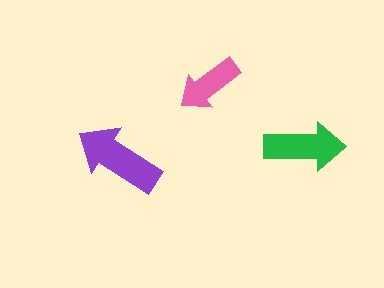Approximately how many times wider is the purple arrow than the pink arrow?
About 1.5 times wider.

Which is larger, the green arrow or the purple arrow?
The purple one.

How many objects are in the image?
There are 3 objects in the image.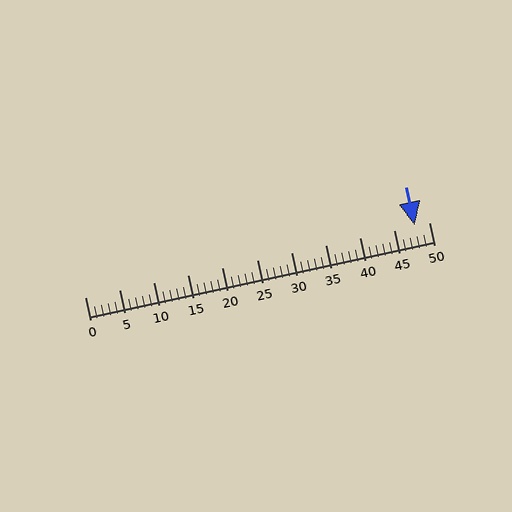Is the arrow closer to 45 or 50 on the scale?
The arrow is closer to 50.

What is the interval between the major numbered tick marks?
The major tick marks are spaced 5 units apart.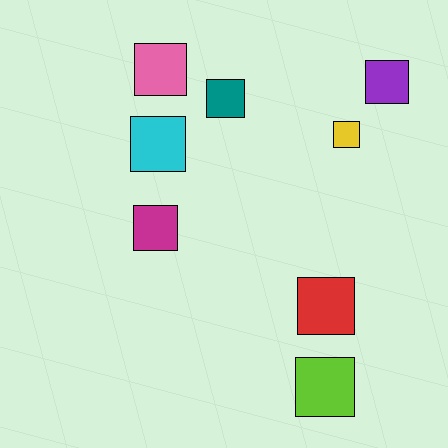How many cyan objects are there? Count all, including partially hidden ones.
There is 1 cyan object.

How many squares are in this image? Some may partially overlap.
There are 8 squares.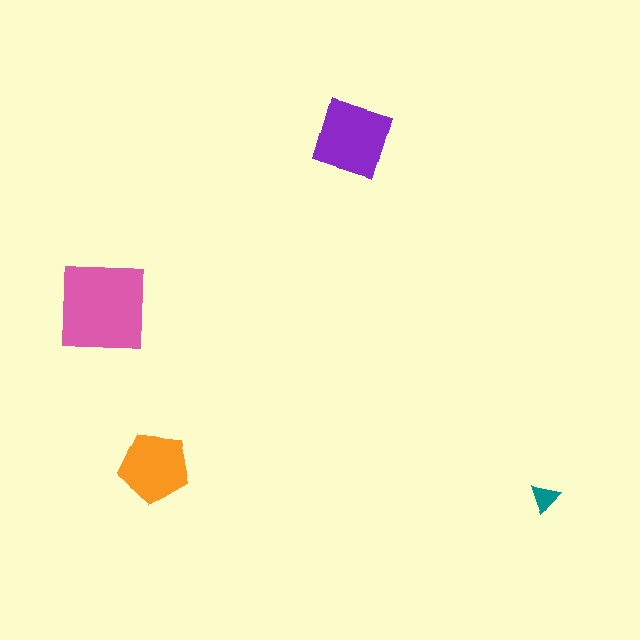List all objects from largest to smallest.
The pink square, the purple diamond, the orange pentagon, the teal triangle.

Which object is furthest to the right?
The teal triangle is rightmost.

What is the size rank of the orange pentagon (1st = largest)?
3rd.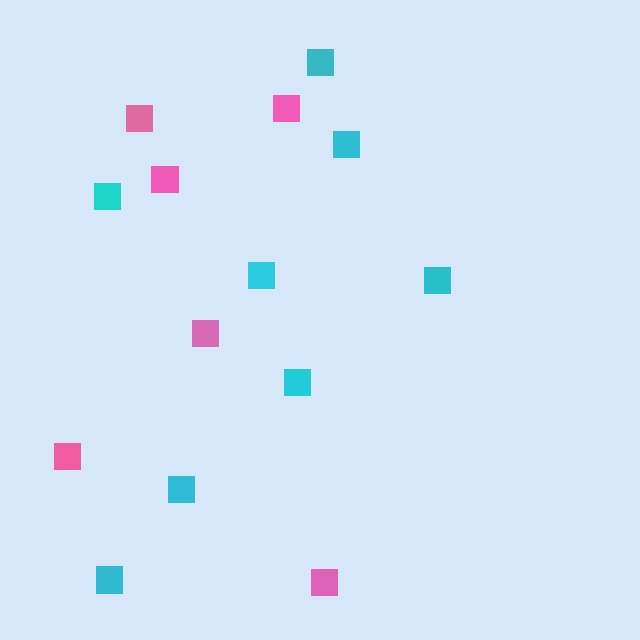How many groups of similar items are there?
There are 2 groups: one group of pink squares (6) and one group of cyan squares (8).